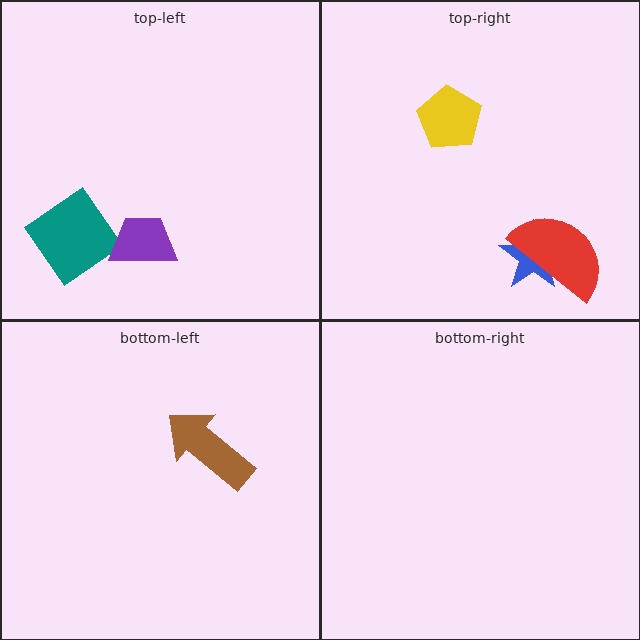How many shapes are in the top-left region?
2.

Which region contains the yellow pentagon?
The top-right region.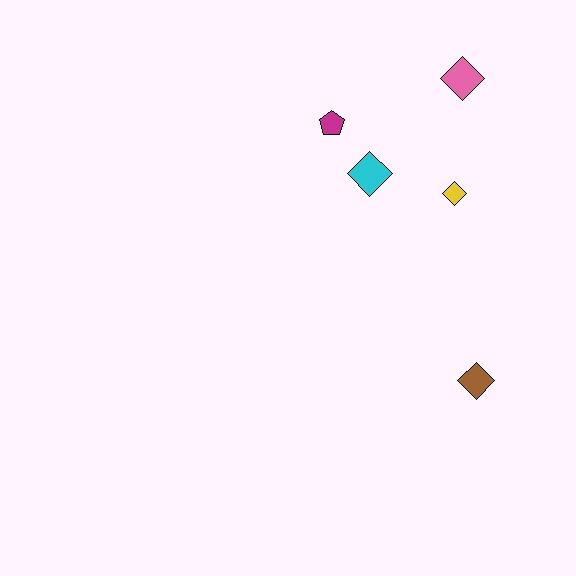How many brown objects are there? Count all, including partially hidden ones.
There is 1 brown object.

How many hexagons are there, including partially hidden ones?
There are no hexagons.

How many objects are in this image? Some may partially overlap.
There are 5 objects.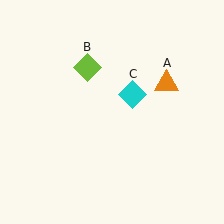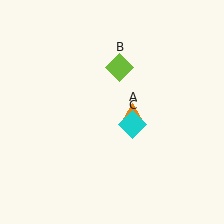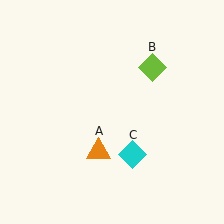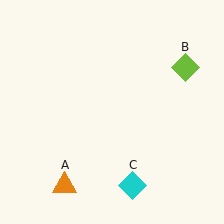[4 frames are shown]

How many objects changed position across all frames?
3 objects changed position: orange triangle (object A), lime diamond (object B), cyan diamond (object C).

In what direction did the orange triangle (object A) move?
The orange triangle (object A) moved down and to the left.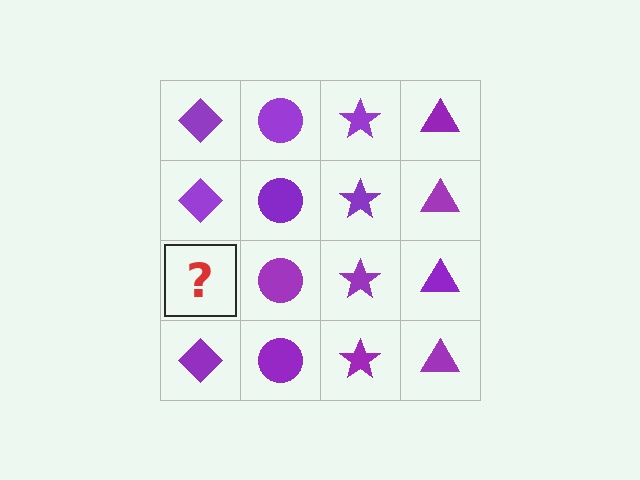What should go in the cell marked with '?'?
The missing cell should contain a purple diamond.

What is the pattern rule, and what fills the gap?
The rule is that each column has a consistent shape. The gap should be filled with a purple diamond.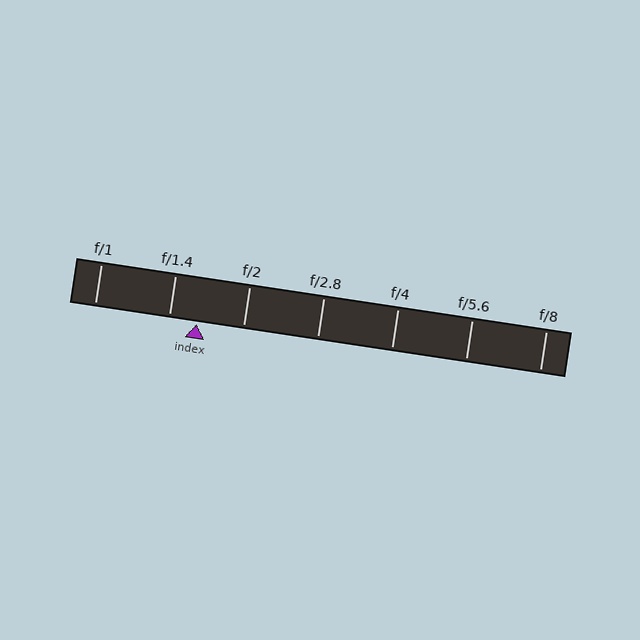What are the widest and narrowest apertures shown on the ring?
The widest aperture shown is f/1 and the narrowest is f/8.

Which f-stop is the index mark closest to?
The index mark is closest to f/1.4.